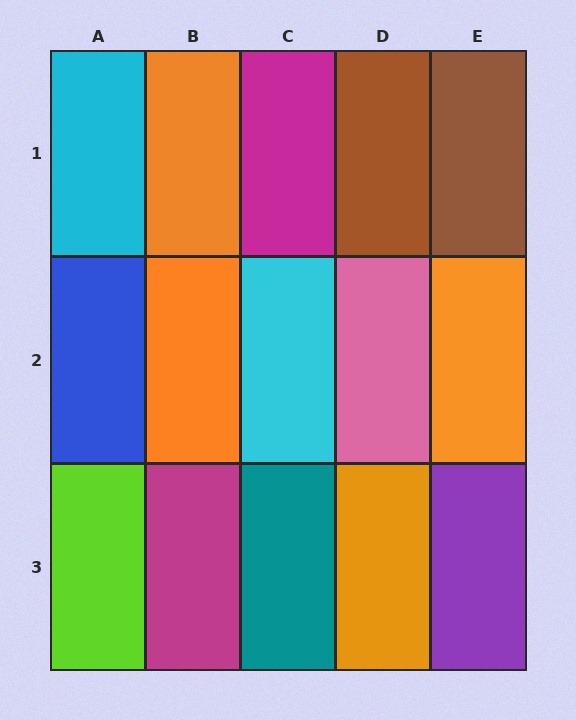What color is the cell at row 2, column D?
Pink.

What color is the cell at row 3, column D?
Orange.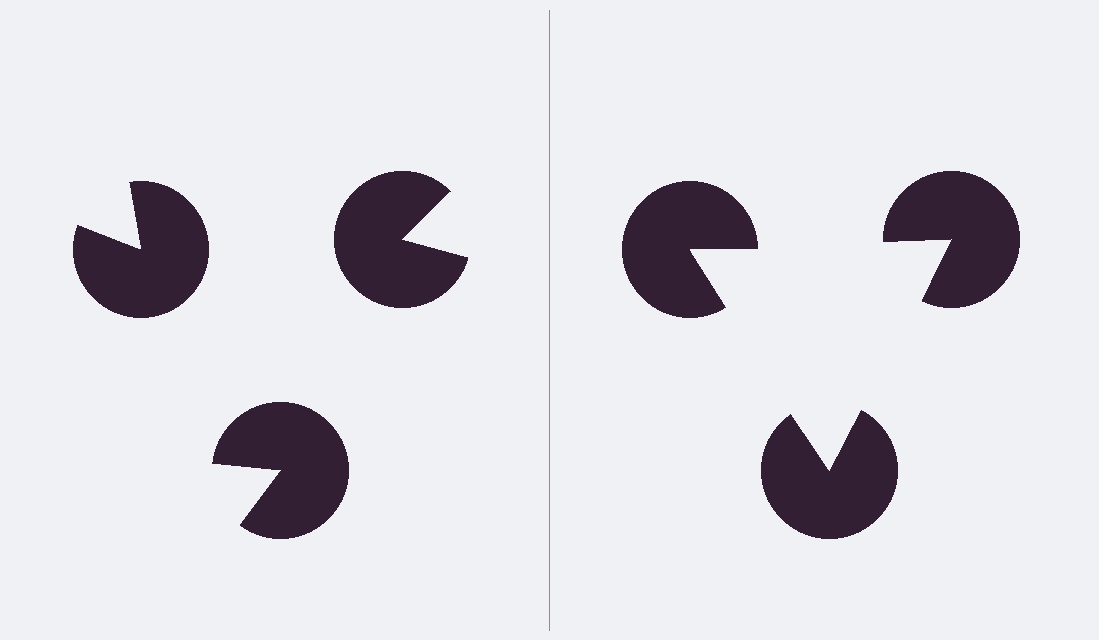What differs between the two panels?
The pac-man discs are positioned identically on both sides; only the wedge orientations differ. On the right they align to a triangle; on the left they are misaligned.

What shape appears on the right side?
An illusory triangle.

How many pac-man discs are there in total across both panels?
6 — 3 on each side.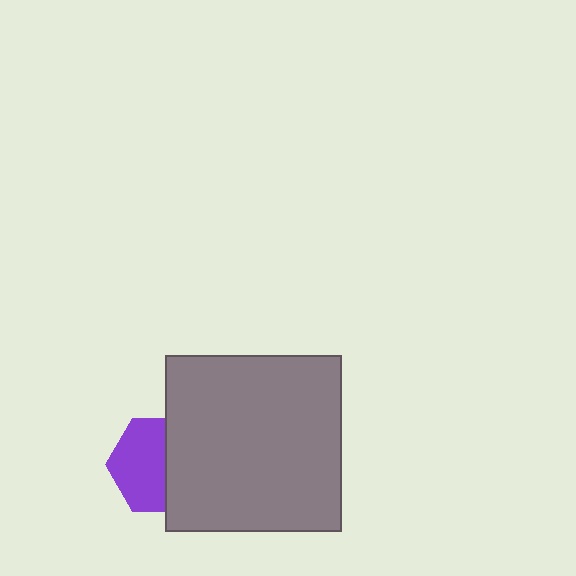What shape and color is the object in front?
The object in front is a gray square.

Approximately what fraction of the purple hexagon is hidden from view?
Roughly 43% of the purple hexagon is hidden behind the gray square.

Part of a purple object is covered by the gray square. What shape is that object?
It is a hexagon.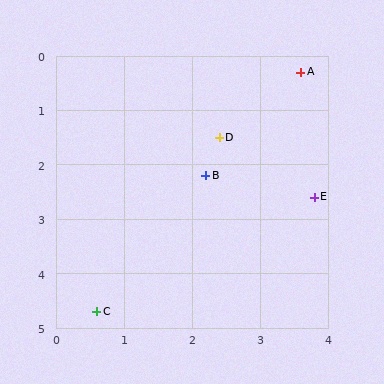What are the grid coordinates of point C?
Point C is at approximately (0.6, 4.7).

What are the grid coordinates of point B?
Point B is at approximately (2.2, 2.2).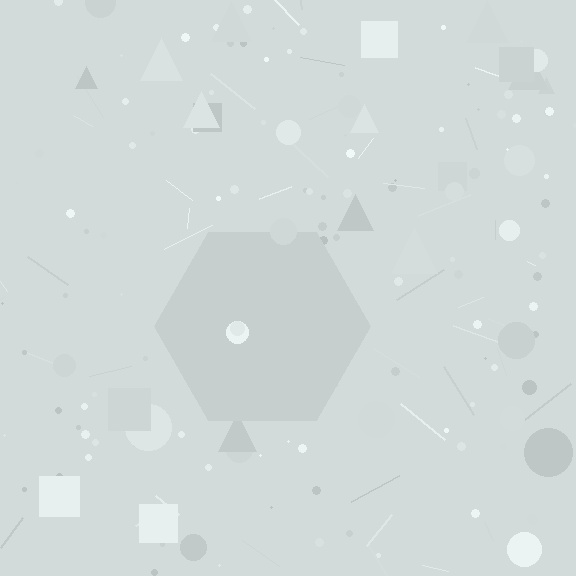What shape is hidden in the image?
A hexagon is hidden in the image.